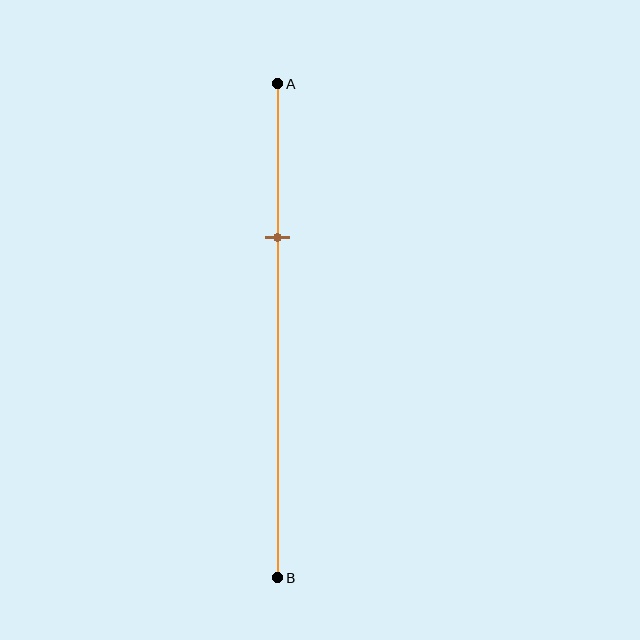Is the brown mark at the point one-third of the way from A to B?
Yes, the mark is approximately at the one-third point.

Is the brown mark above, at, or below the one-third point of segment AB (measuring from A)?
The brown mark is approximately at the one-third point of segment AB.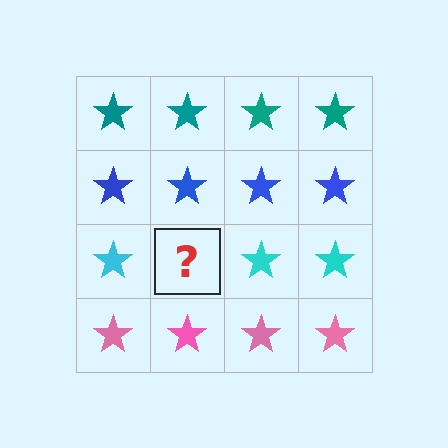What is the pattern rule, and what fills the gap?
The rule is that each row has a consistent color. The gap should be filled with a cyan star.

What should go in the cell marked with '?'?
The missing cell should contain a cyan star.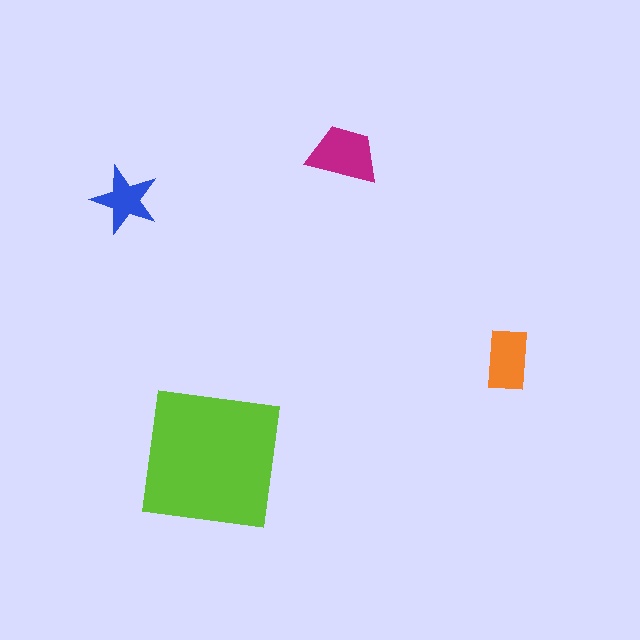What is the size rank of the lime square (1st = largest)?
1st.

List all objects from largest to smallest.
The lime square, the magenta trapezoid, the orange rectangle, the blue star.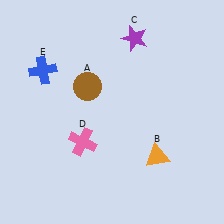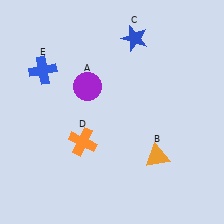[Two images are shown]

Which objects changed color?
A changed from brown to purple. C changed from purple to blue. D changed from pink to orange.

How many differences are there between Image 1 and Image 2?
There are 3 differences between the two images.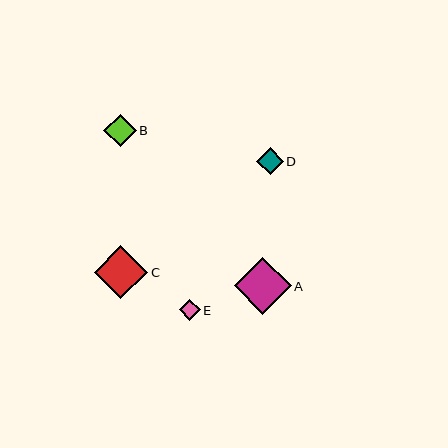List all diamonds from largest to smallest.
From largest to smallest: A, C, B, D, E.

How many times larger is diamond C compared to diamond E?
Diamond C is approximately 2.6 times the size of diamond E.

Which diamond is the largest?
Diamond A is the largest with a size of approximately 57 pixels.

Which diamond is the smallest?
Diamond E is the smallest with a size of approximately 21 pixels.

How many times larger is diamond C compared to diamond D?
Diamond C is approximately 2.0 times the size of diamond D.